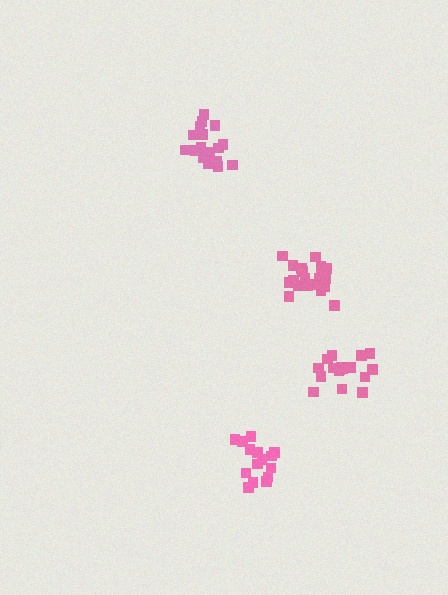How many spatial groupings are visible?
There are 4 spatial groupings.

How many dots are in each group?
Group 1: 15 dots, Group 2: 17 dots, Group 3: 18 dots, Group 4: 20 dots (70 total).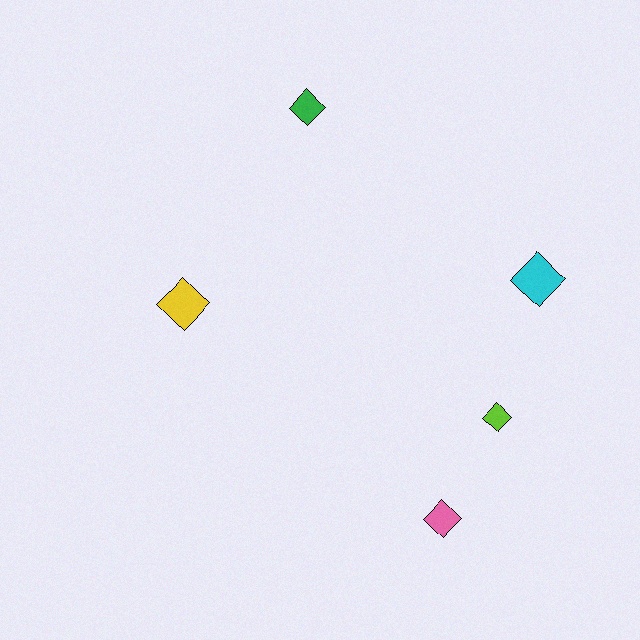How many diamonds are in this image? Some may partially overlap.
There are 5 diamonds.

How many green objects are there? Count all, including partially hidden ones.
There is 1 green object.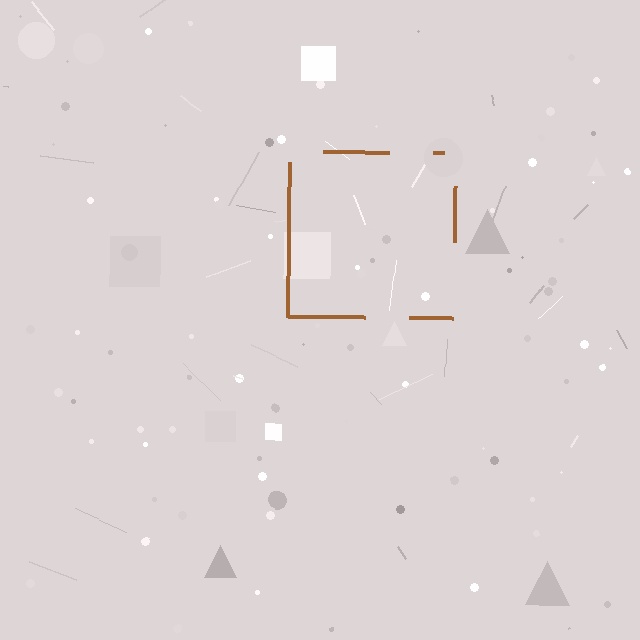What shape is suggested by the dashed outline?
The dashed outline suggests a square.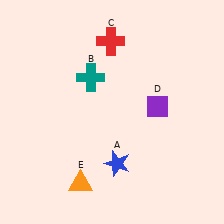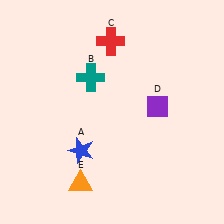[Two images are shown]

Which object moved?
The blue star (A) moved left.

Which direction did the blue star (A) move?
The blue star (A) moved left.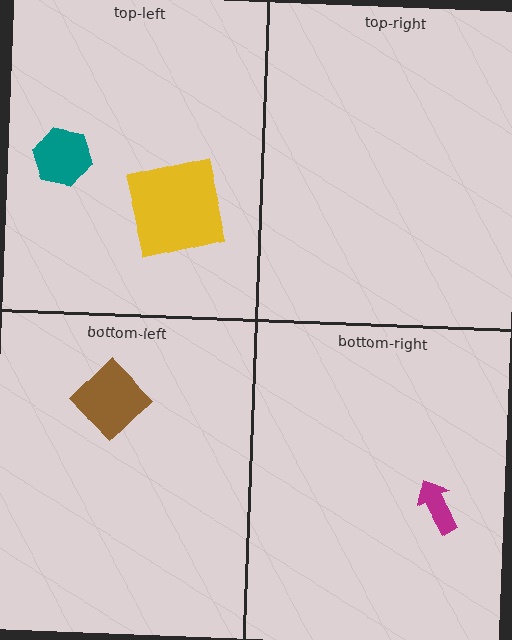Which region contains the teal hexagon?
The top-left region.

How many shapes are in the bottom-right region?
1.